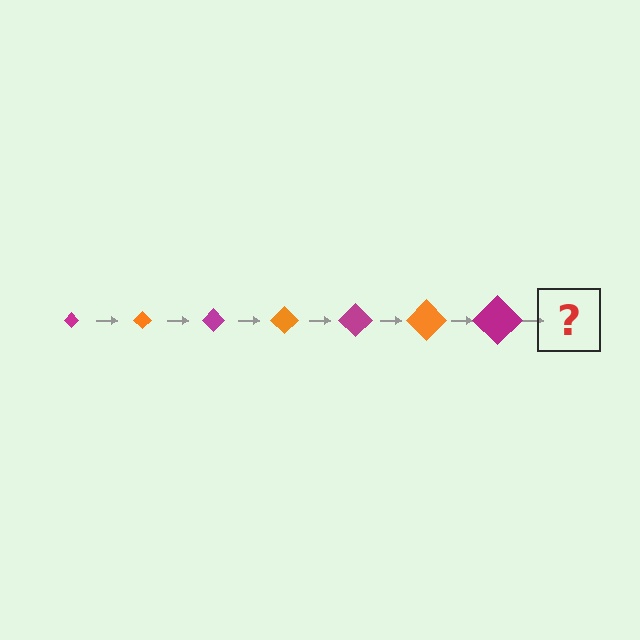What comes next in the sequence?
The next element should be an orange diamond, larger than the previous one.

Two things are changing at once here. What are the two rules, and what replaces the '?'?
The two rules are that the diamond grows larger each step and the color cycles through magenta and orange. The '?' should be an orange diamond, larger than the previous one.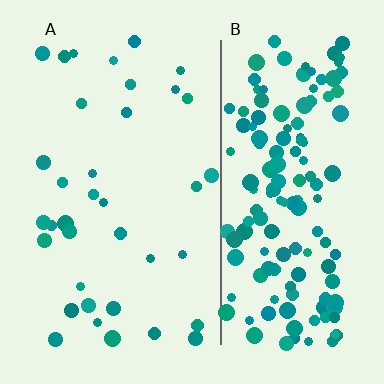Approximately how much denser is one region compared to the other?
Approximately 4.3× — region B over region A.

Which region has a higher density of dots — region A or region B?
B (the right).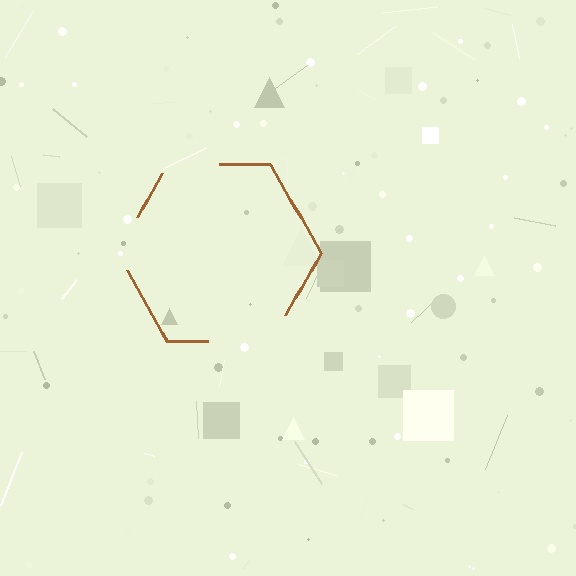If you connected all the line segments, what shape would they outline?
They would outline a hexagon.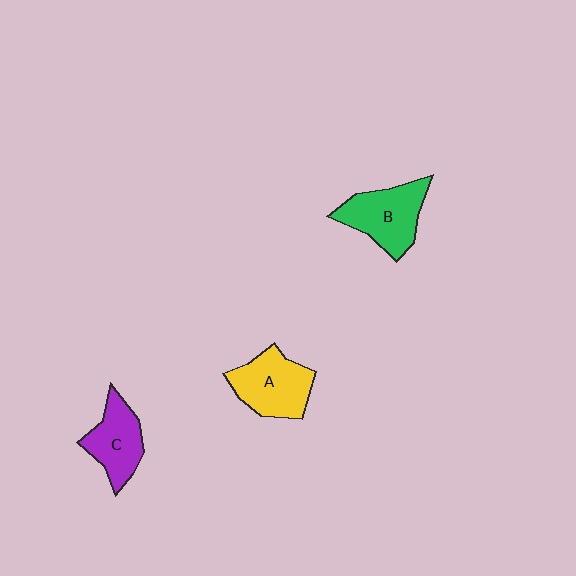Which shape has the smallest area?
Shape C (purple).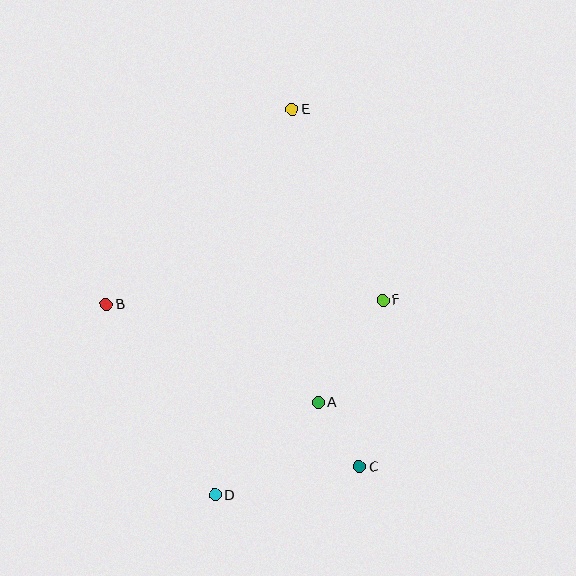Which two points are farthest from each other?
Points D and E are farthest from each other.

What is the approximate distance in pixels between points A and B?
The distance between A and B is approximately 234 pixels.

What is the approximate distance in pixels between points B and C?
The distance between B and C is approximately 301 pixels.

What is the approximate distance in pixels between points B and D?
The distance between B and D is approximately 220 pixels.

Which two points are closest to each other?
Points A and C are closest to each other.